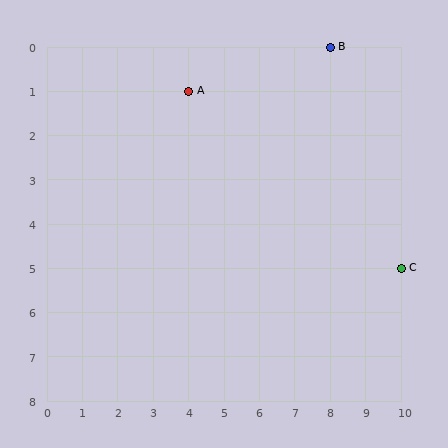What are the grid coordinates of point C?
Point C is at grid coordinates (10, 5).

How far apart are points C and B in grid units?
Points C and B are 2 columns and 5 rows apart (about 5.4 grid units diagonally).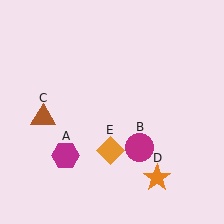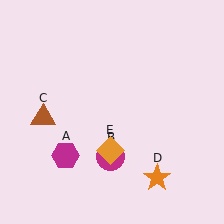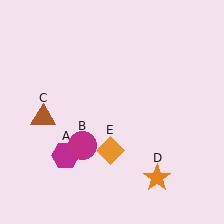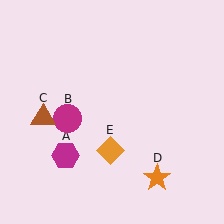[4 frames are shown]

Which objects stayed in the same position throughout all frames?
Magenta hexagon (object A) and brown triangle (object C) and orange star (object D) and orange diamond (object E) remained stationary.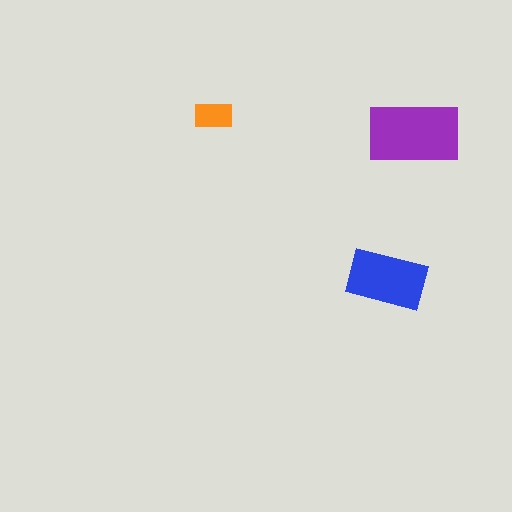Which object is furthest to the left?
The orange rectangle is leftmost.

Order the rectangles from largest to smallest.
the purple one, the blue one, the orange one.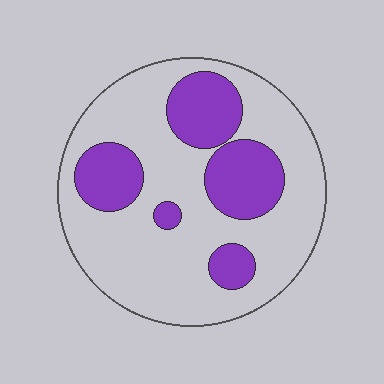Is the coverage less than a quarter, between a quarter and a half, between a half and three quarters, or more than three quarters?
Between a quarter and a half.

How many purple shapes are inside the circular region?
5.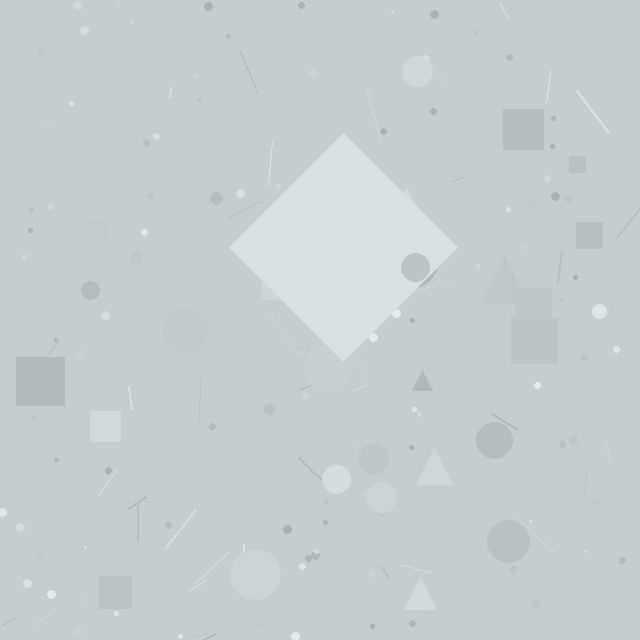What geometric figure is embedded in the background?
A diamond is embedded in the background.